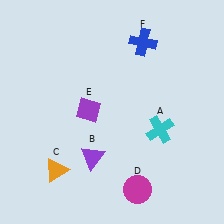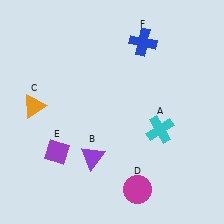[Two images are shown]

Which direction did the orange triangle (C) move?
The orange triangle (C) moved up.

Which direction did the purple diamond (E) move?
The purple diamond (E) moved down.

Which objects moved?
The objects that moved are: the orange triangle (C), the purple diamond (E).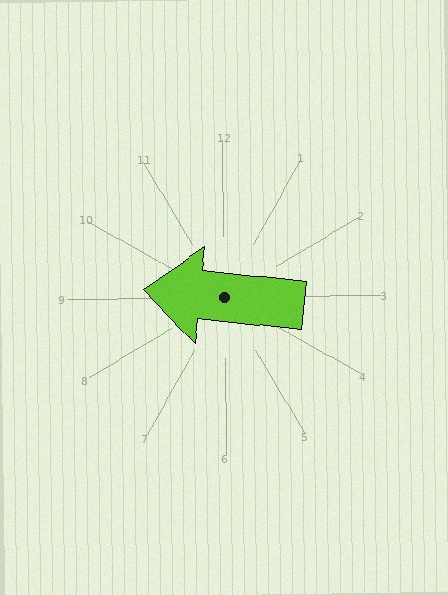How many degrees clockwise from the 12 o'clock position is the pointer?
Approximately 276 degrees.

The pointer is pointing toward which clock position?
Roughly 9 o'clock.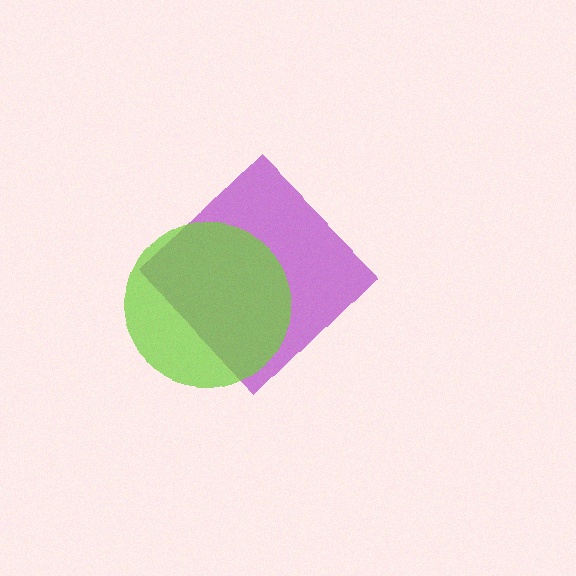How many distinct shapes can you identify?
There are 2 distinct shapes: a purple diamond, a lime circle.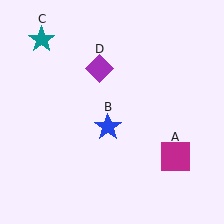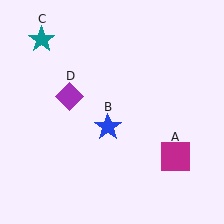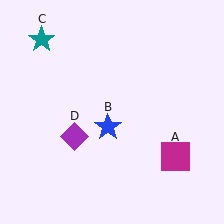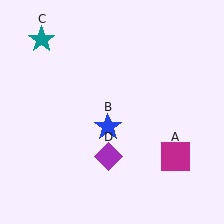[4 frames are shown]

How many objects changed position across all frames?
1 object changed position: purple diamond (object D).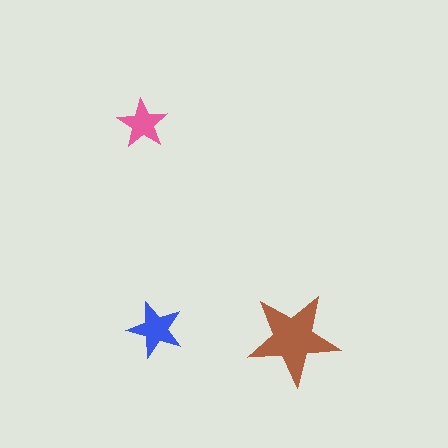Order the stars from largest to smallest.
the brown one, the blue one, the pink one.